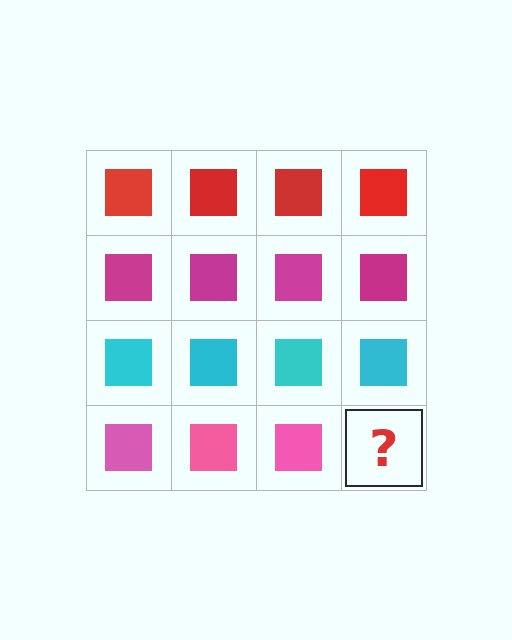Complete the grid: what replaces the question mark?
The question mark should be replaced with a pink square.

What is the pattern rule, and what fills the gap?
The rule is that each row has a consistent color. The gap should be filled with a pink square.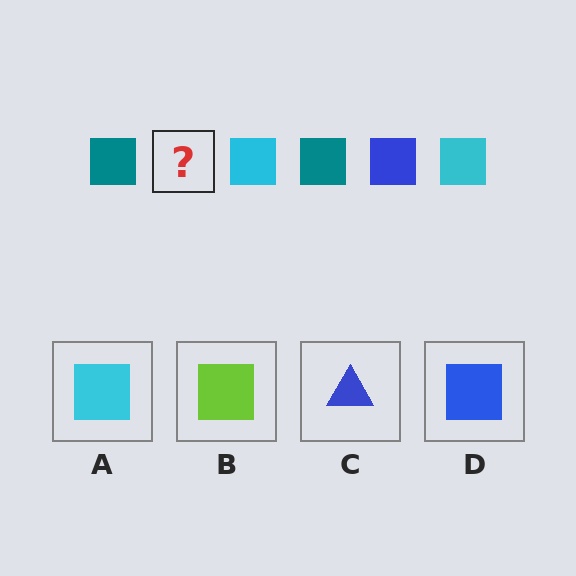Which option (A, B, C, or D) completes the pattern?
D.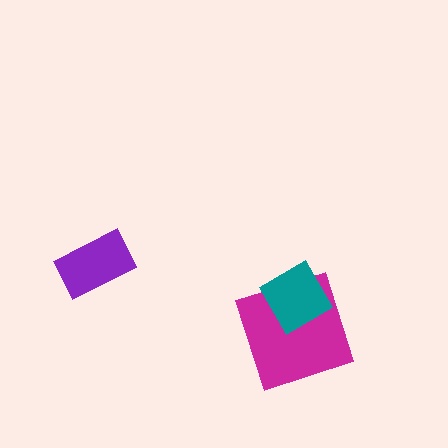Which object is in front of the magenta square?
The teal diamond is in front of the magenta square.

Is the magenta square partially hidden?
Yes, it is partially covered by another shape.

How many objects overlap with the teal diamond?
1 object overlaps with the teal diamond.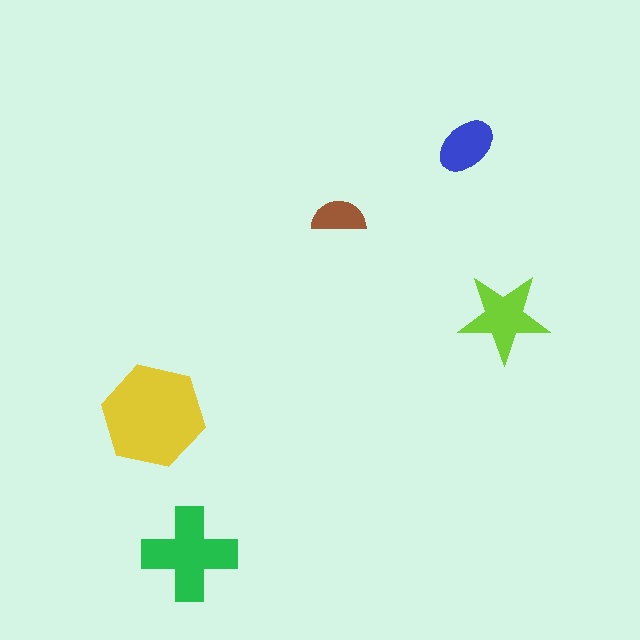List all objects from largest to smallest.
The yellow hexagon, the green cross, the lime star, the blue ellipse, the brown semicircle.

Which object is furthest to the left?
The yellow hexagon is leftmost.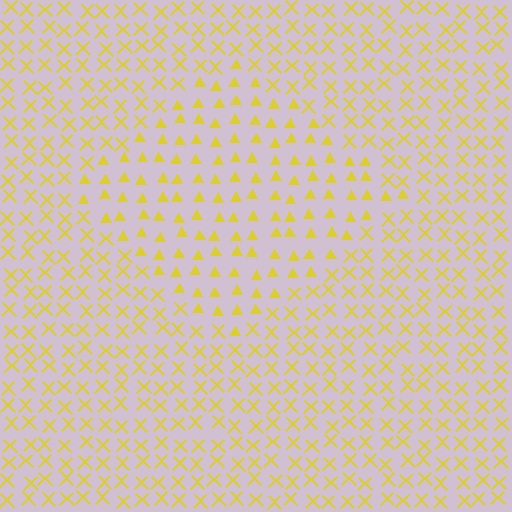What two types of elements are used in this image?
The image uses triangles inside the diamond region and X marks outside it.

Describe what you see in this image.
The image is filled with small yellow elements arranged in a uniform grid. A diamond-shaped region contains triangles, while the surrounding area contains X marks. The boundary is defined purely by the change in element shape.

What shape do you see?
I see a diamond.